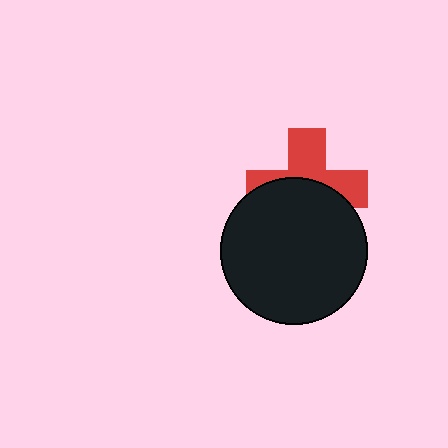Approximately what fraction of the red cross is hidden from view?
Roughly 52% of the red cross is hidden behind the black circle.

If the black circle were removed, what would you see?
You would see the complete red cross.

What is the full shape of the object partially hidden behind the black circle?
The partially hidden object is a red cross.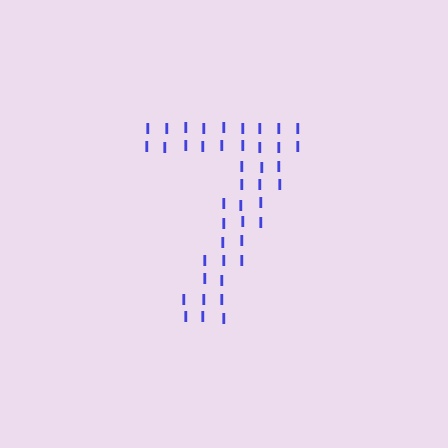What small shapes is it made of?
It is made of small letter I's.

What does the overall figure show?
The overall figure shows the digit 7.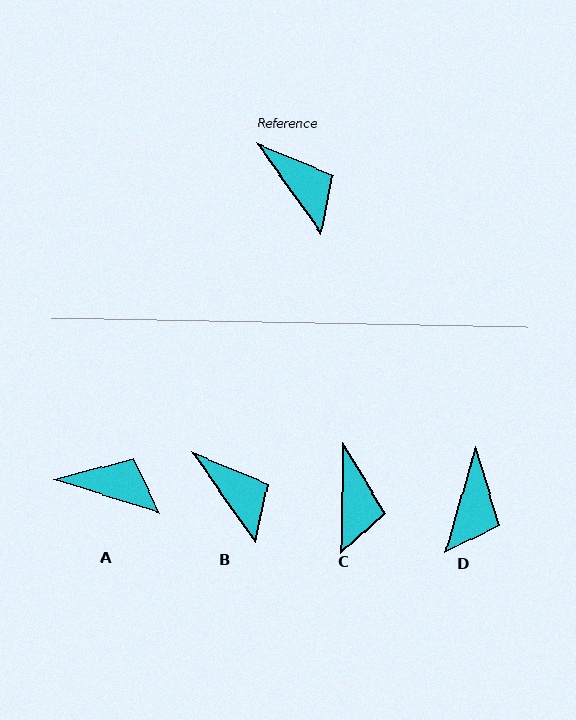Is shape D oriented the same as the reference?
No, it is off by about 51 degrees.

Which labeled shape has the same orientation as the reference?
B.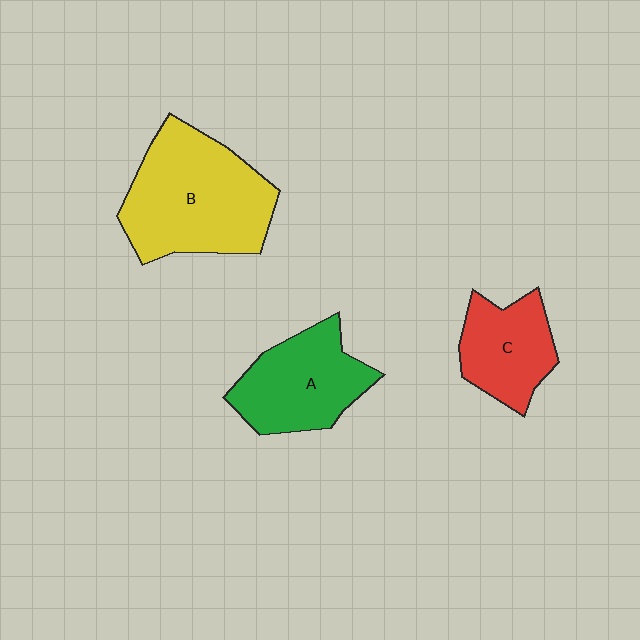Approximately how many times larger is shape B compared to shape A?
Approximately 1.5 times.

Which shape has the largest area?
Shape B (yellow).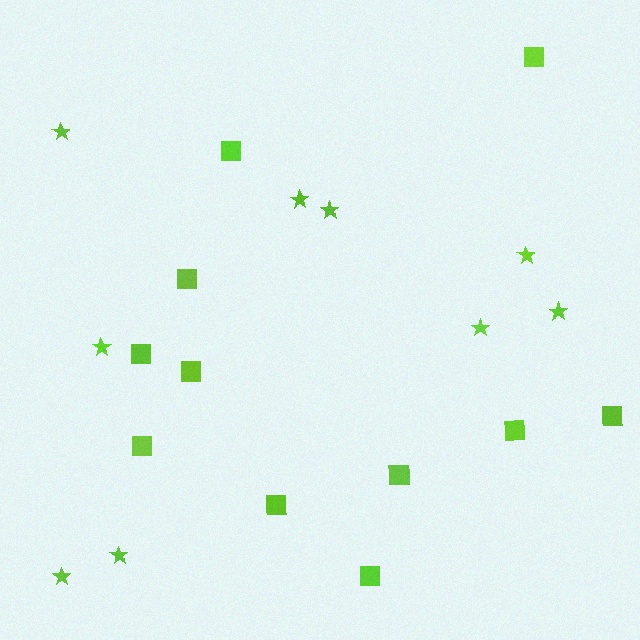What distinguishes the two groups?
There are 2 groups: one group of stars (9) and one group of squares (11).